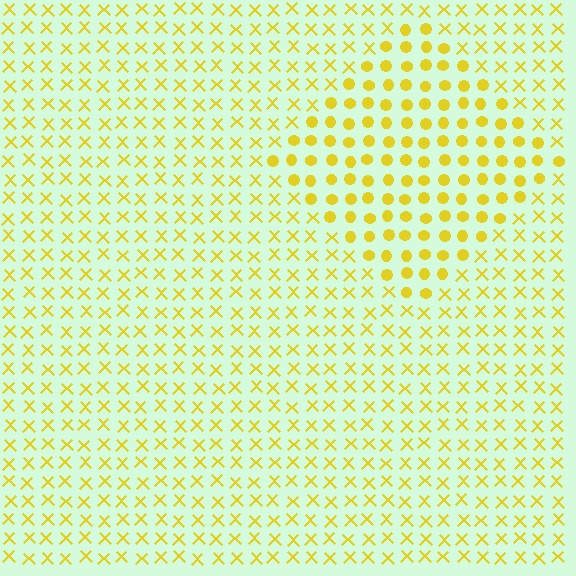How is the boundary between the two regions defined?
The boundary is defined by a change in element shape: circles inside vs. X marks outside. All elements share the same color and spacing.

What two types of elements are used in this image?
The image uses circles inside the diamond region and X marks outside it.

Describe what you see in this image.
The image is filled with small yellow elements arranged in a uniform grid. A diamond-shaped region contains circles, while the surrounding area contains X marks. The boundary is defined purely by the change in element shape.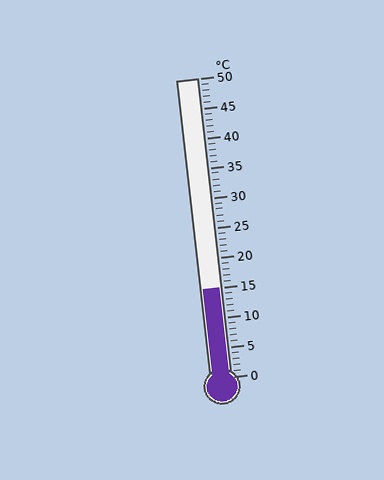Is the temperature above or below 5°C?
The temperature is above 5°C.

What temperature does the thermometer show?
The thermometer shows approximately 15°C.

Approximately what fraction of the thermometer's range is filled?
The thermometer is filled to approximately 30% of its range.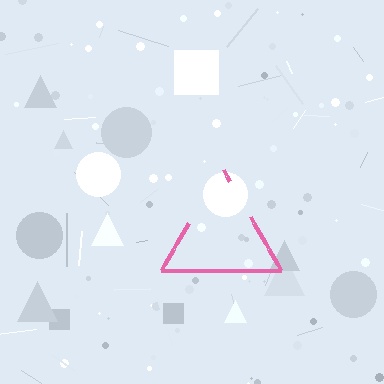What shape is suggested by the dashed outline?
The dashed outline suggests a triangle.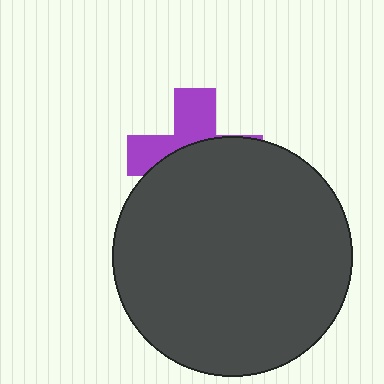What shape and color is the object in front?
The object in front is a dark gray circle.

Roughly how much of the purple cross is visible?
A small part of it is visible (roughly 40%).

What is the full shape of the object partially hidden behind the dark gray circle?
The partially hidden object is a purple cross.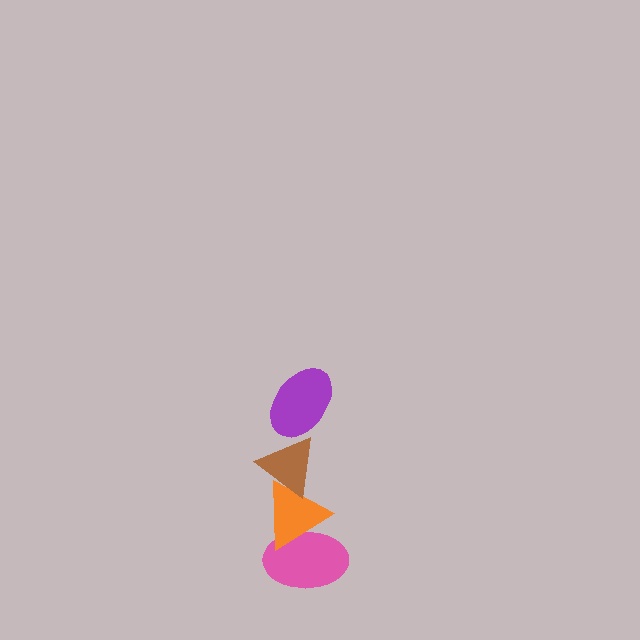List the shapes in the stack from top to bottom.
From top to bottom: the purple ellipse, the brown triangle, the orange triangle, the pink ellipse.